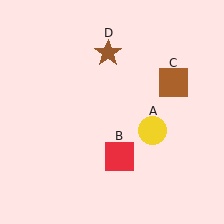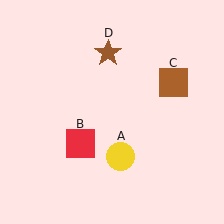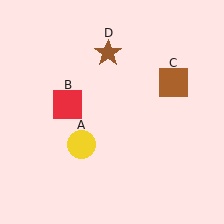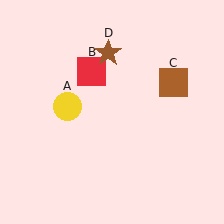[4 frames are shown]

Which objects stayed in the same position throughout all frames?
Brown square (object C) and brown star (object D) remained stationary.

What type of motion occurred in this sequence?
The yellow circle (object A), red square (object B) rotated clockwise around the center of the scene.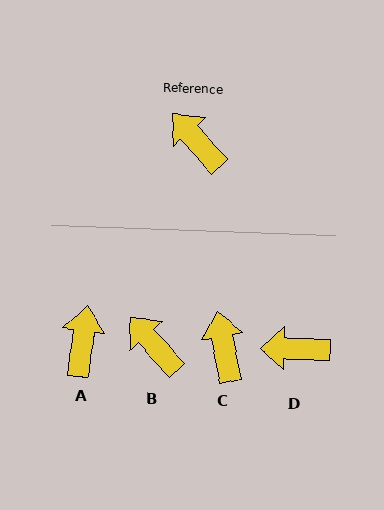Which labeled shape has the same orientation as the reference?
B.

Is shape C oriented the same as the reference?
No, it is off by about 31 degrees.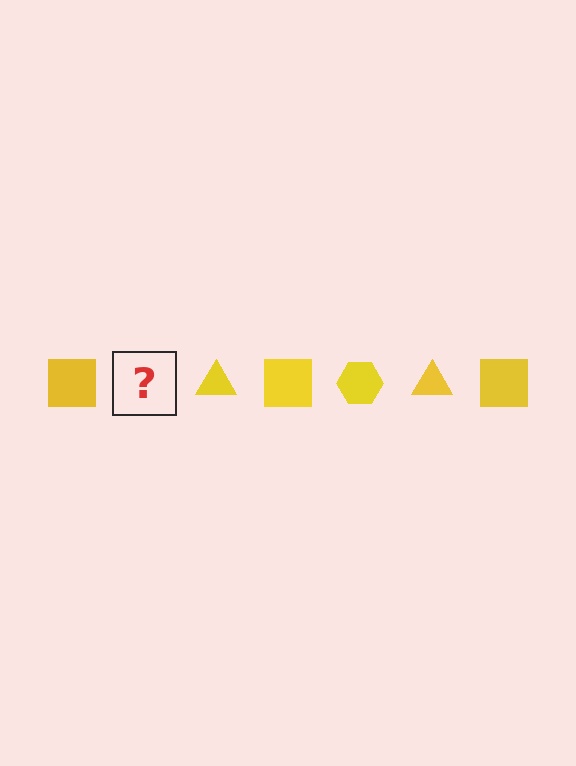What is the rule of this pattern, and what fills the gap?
The rule is that the pattern cycles through square, hexagon, triangle shapes in yellow. The gap should be filled with a yellow hexagon.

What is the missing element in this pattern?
The missing element is a yellow hexagon.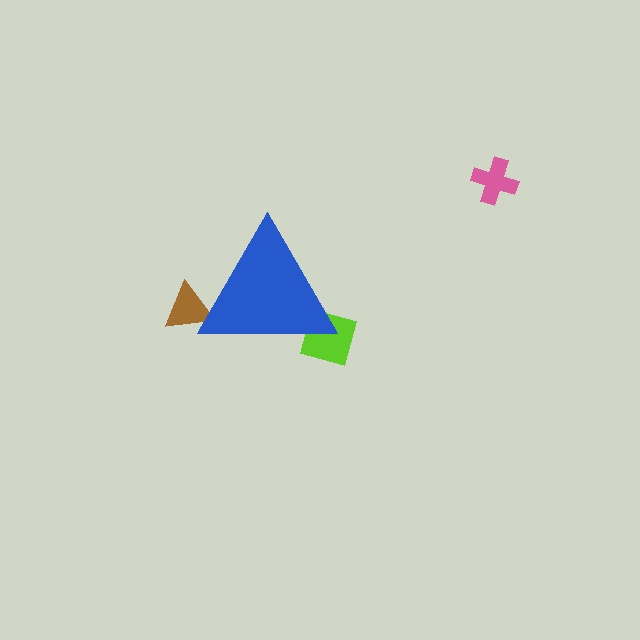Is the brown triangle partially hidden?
Yes, the brown triangle is partially hidden behind the blue triangle.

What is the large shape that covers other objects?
A blue triangle.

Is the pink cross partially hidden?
No, the pink cross is fully visible.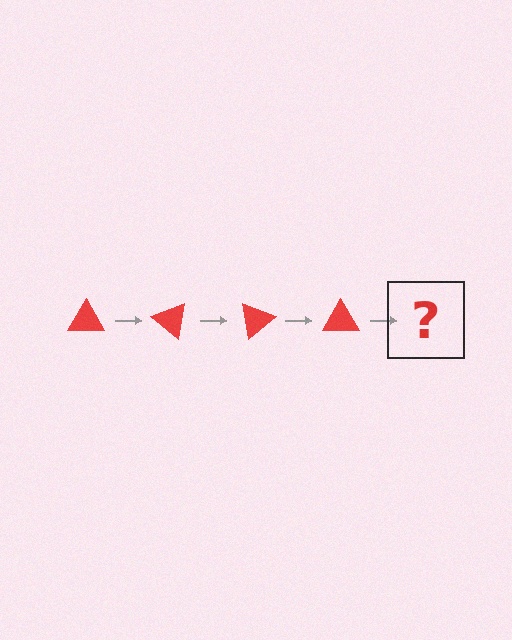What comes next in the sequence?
The next element should be a red triangle rotated 160 degrees.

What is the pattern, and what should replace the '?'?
The pattern is that the triangle rotates 40 degrees each step. The '?' should be a red triangle rotated 160 degrees.